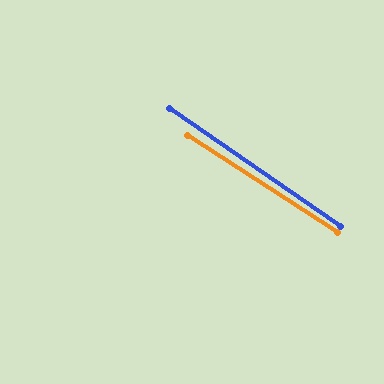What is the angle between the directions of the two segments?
Approximately 2 degrees.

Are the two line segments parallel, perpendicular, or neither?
Parallel — their directions differ by only 1.5°.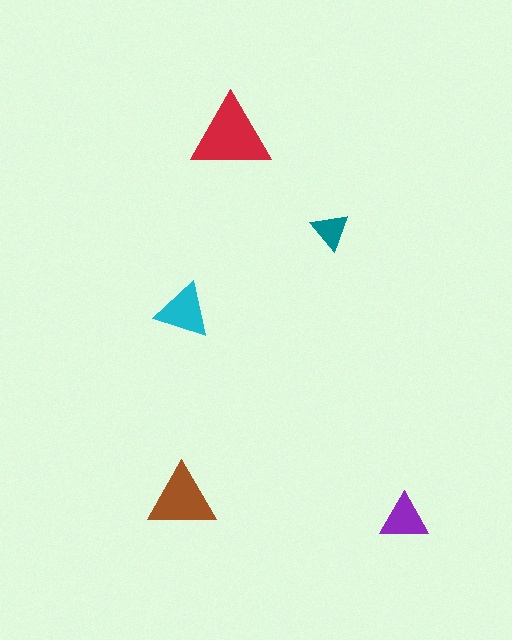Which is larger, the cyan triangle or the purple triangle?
The cyan one.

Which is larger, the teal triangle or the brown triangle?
The brown one.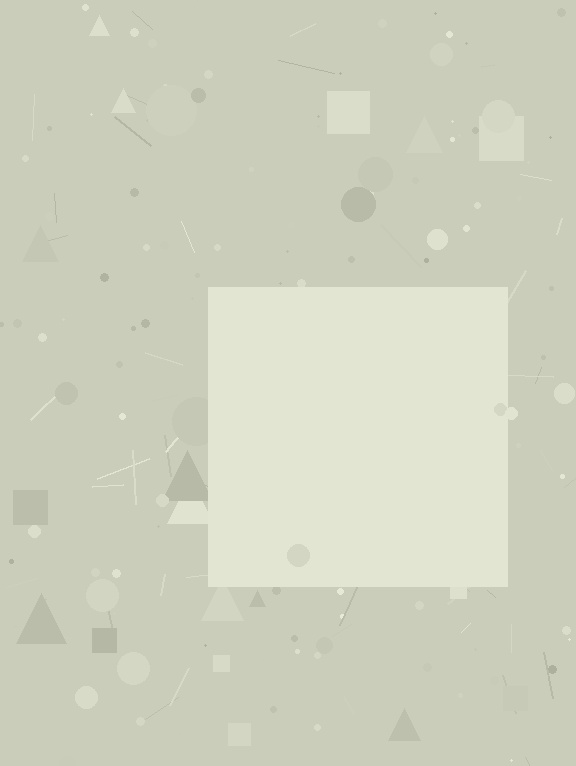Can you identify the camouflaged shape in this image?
The camouflaged shape is a square.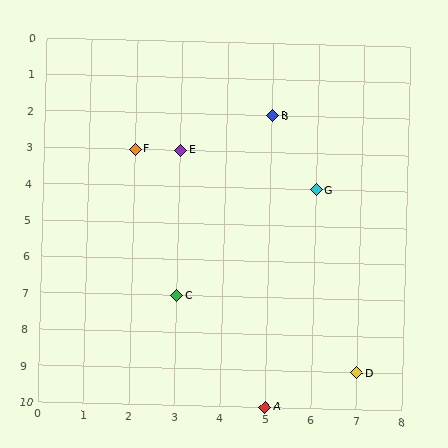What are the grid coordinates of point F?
Point F is at grid coordinates (2, 3).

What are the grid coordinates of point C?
Point C is at grid coordinates (3, 7).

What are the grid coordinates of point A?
Point A is at grid coordinates (5, 10).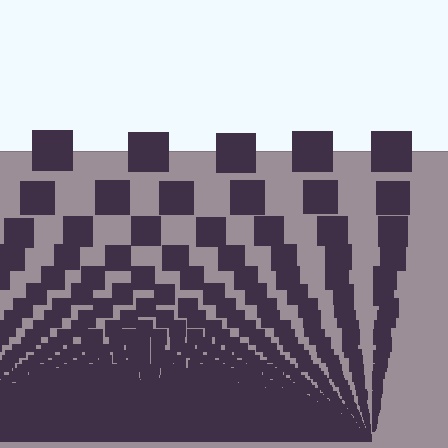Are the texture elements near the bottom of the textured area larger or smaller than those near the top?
Smaller. The gradient is inverted — elements near the bottom are smaller and denser.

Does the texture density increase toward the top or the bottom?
Density increases toward the bottom.